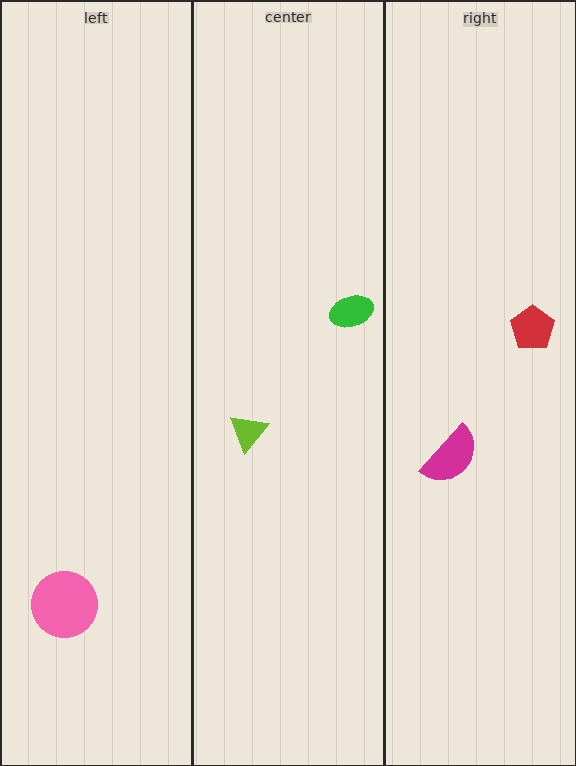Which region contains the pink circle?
The left region.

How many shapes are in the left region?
1.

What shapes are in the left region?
The pink circle.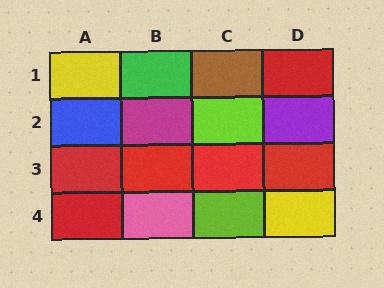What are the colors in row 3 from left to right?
Red, red, red, red.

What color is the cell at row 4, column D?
Yellow.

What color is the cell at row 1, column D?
Red.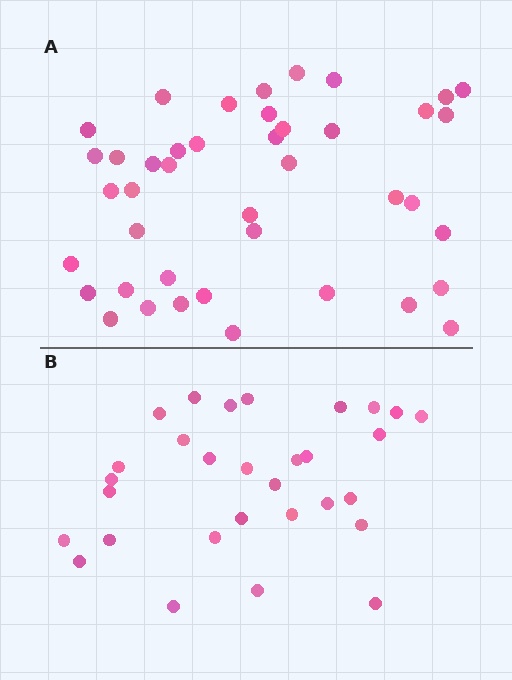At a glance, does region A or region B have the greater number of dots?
Region A (the top region) has more dots.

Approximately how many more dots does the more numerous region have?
Region A has roughly 12 or so more dots than region B.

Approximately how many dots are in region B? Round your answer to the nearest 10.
About 30 dots.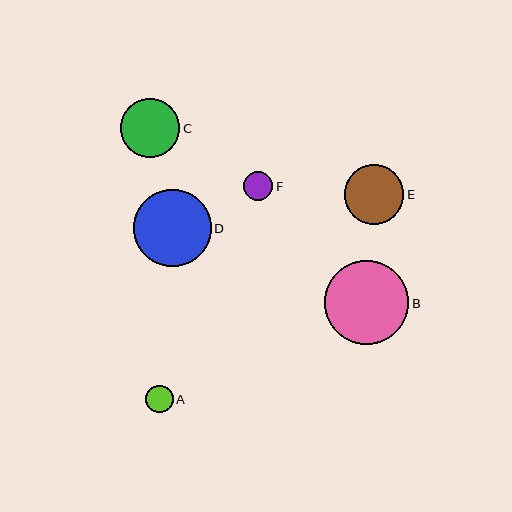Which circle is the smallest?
Circle A is the smallest with a size of approximately 27 pixels.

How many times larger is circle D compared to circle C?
Circle D is approximately 1.3 times the size of circle C.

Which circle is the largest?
Circle B is the largest with a size of approximately 84 pixels.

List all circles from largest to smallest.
From largest to smallest: B, D, E, C, F, A.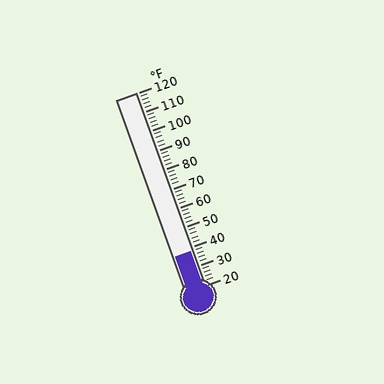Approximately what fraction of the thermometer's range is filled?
The thermometer is filled to approximately 20% of its range.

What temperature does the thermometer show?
The thermometer shows approximately 38°F.